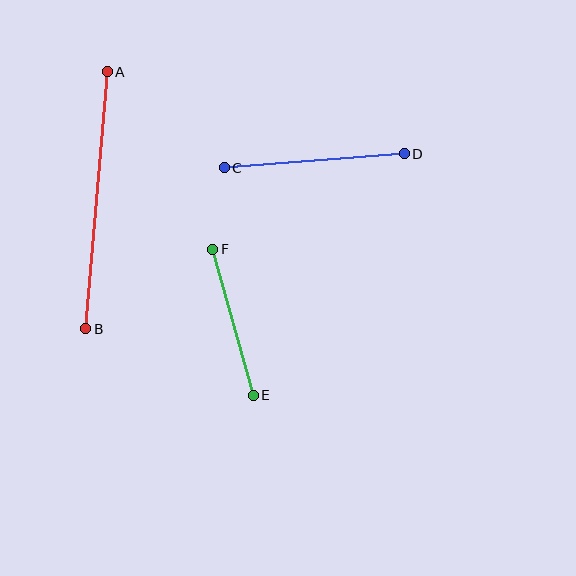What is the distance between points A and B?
The distance is approximately 258 pixels.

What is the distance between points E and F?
The distance is approximately 152 pixels.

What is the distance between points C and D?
The distance is approximately 180 pixels.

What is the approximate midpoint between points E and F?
The midpoint is at approximately (233, 322) pixels.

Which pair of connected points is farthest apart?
Points A and B are farthest apart.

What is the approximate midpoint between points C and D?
The midpoint is at approximately (314, 161) pixels.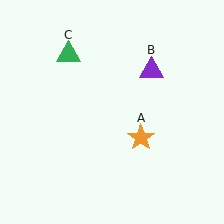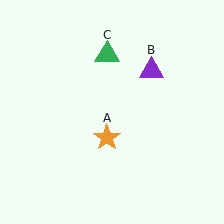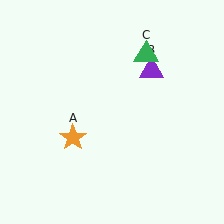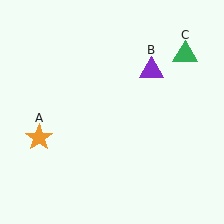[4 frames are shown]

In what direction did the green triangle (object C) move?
The green triangle (object C) moved right.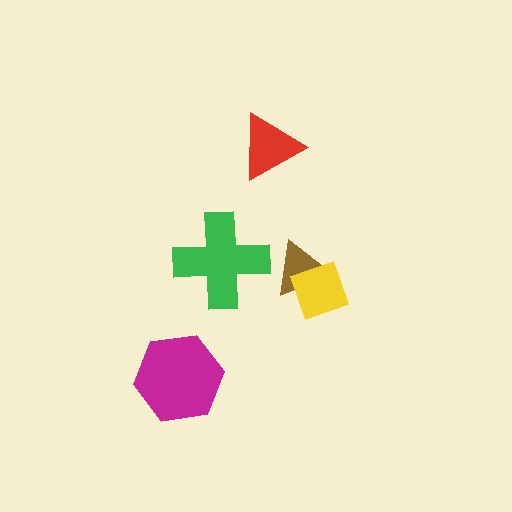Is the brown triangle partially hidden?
Yes, it is partially covered by another shape.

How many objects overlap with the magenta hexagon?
0 objects overlap with the magenta hexagon.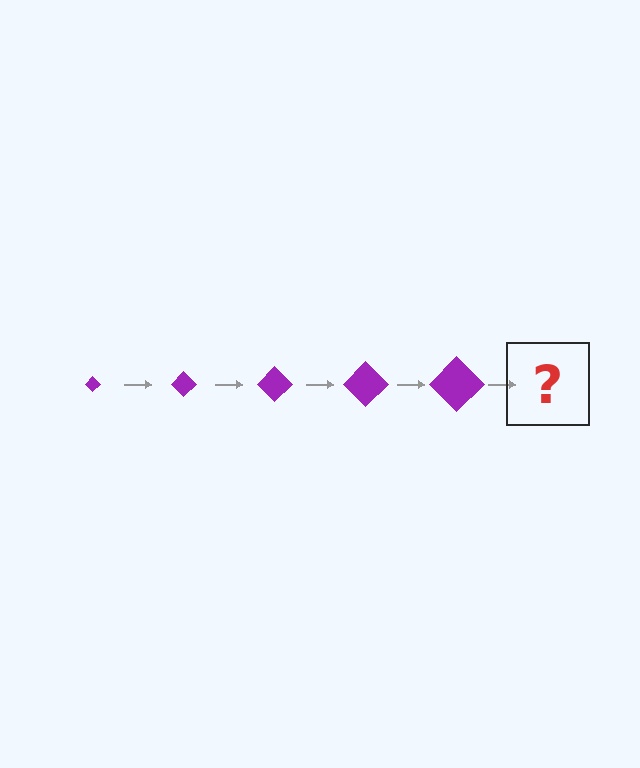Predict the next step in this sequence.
The next step is a purple diamond, larger than the previous one.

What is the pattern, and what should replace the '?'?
The pattern is that the diamond gets progressively larger each step. The '?' should be a purple diamond, larger than the previous one.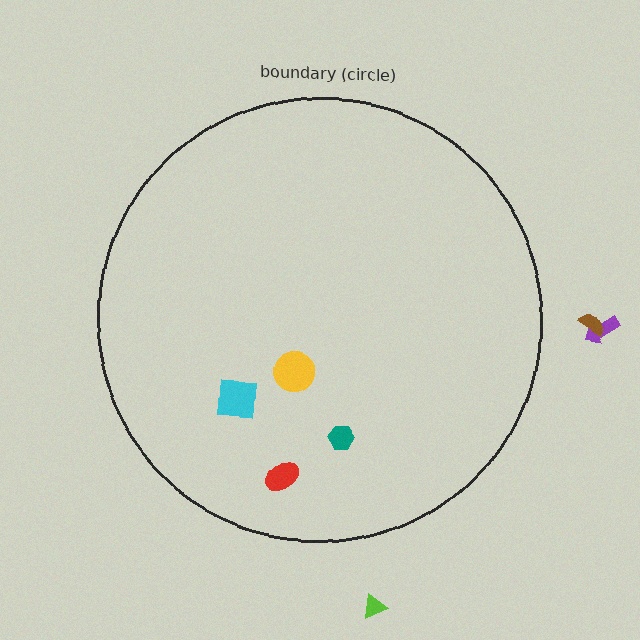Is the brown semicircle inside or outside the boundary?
Outside.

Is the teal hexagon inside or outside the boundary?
Inside.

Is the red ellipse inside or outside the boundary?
Inside.